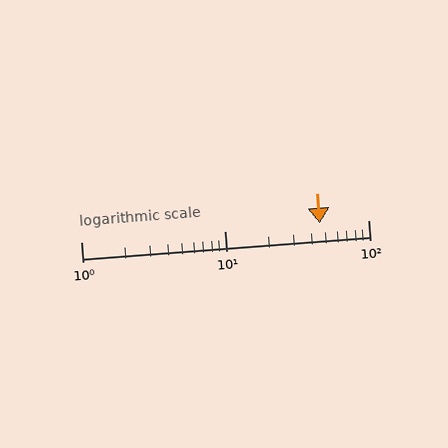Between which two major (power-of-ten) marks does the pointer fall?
The pointer is between 10 and 100.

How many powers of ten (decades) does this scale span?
The scale spans 2 decades, from 1 to 100.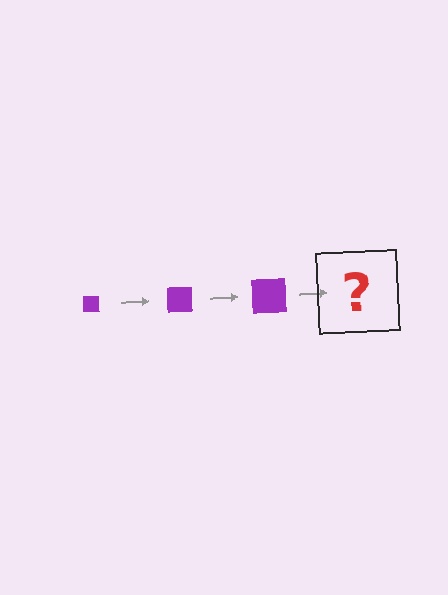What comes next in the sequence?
The next element should be a purple square, larger than the previous one.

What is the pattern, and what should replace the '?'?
The pattern is that the square gets progressively larger each step. The '?' should be a purple square, larger than the previous one.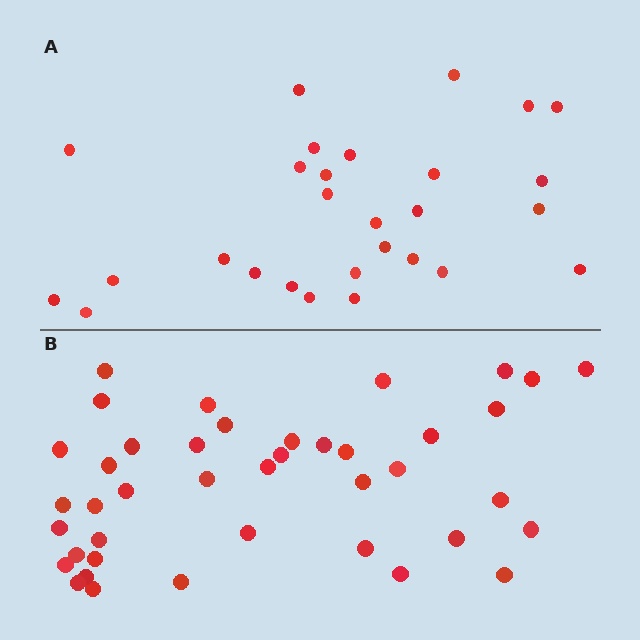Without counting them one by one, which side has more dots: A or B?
Region B (the bottom region) has more dots.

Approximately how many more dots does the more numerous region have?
Region B has approximately 15 more dots than region A.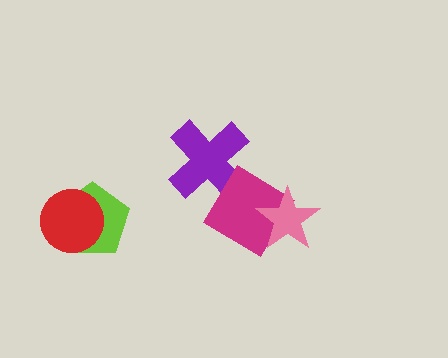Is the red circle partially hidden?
No, no other shape covers it.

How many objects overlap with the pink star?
1 object overlaps with the pink star.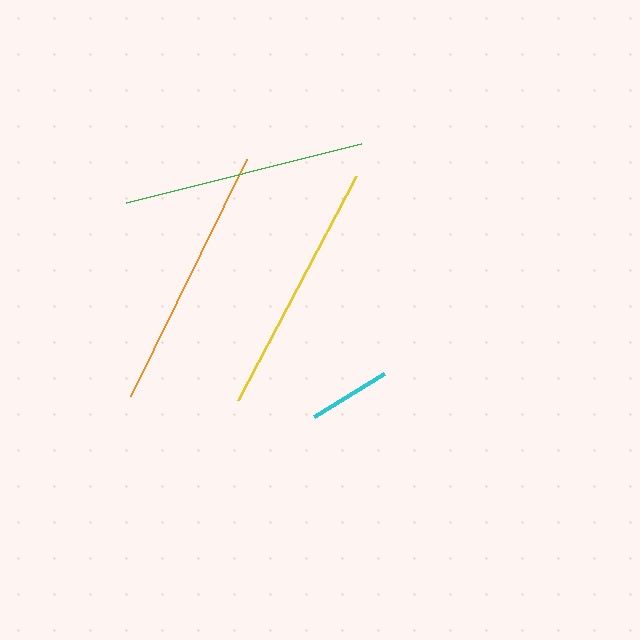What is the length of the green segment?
The green segment is approximately 242 pixels long.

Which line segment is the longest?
The orange line is the longest at approximately 264 pixels.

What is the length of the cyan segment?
The cyan segment is approximately 82 pixels long.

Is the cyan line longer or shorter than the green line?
The green line is longer than the cyan line.